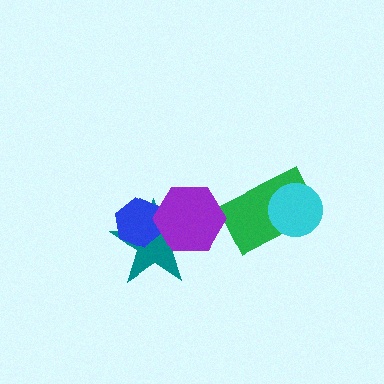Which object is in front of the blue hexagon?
The purple hexagon is in front of the blue hexagon.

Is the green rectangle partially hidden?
Yes, it is partially covered by another shape.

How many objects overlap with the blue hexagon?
2 objects overlap with the blue hexagon.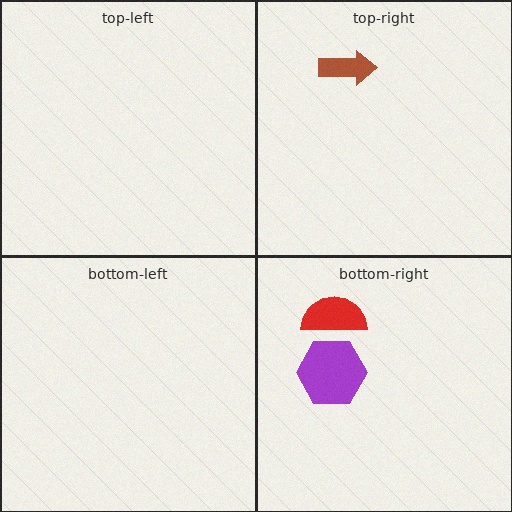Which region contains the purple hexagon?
The bottom-right region.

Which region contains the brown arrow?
The top-right region.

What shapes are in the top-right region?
The brown arrow.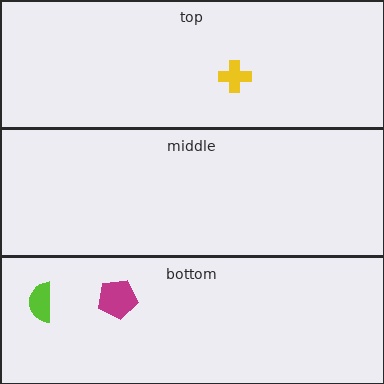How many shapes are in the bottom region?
2.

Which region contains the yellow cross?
The top region.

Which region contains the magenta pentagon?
The bottom region.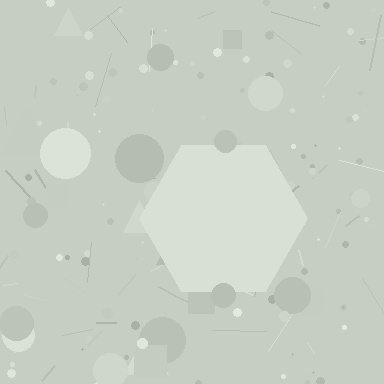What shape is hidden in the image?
A hexagon is hidden in the image.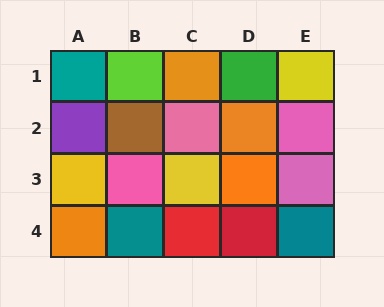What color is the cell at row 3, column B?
Pink.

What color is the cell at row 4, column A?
Orange.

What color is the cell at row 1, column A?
Teal.